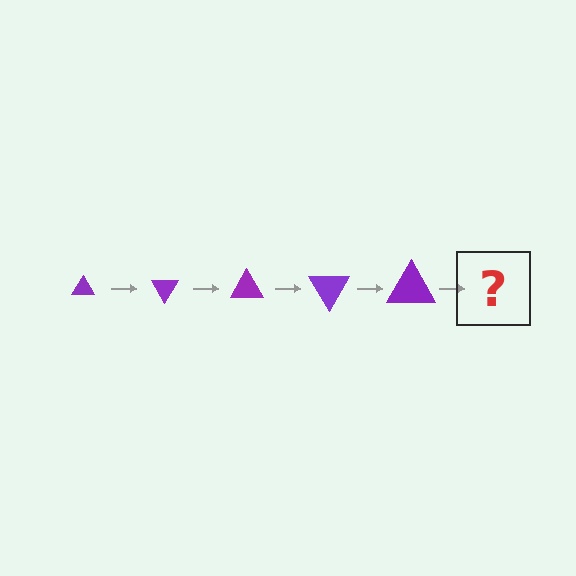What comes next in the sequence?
The next element should be a triangle, larger than the previous one and rotated 300 degrees from the start.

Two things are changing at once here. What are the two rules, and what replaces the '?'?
The two rules are that the triangle grows larger each step and it rotates 60 degrees each step. The '?' should be a triangle, larger than the previous one and rotated 300 degrees from the start.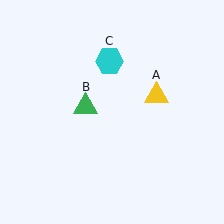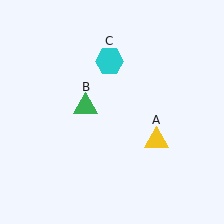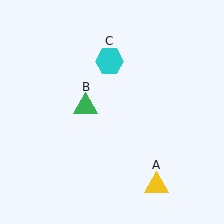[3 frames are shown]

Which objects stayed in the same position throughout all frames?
Green triangle (object B) and cyan hexagon (object C) remained stationary.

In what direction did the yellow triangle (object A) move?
The yellow triangle (object A) moved down.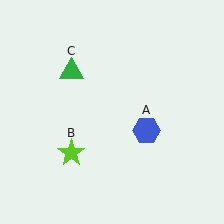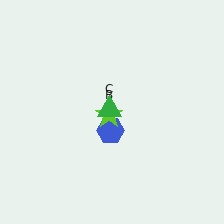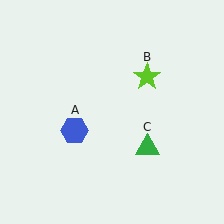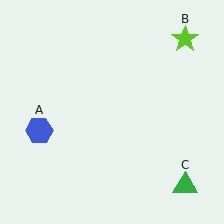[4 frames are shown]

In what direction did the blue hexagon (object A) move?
The blue hexagon (object A) moved left.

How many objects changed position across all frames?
3 objects changed position: blue hexagon (object A), lime star (object B), green triangle (object C).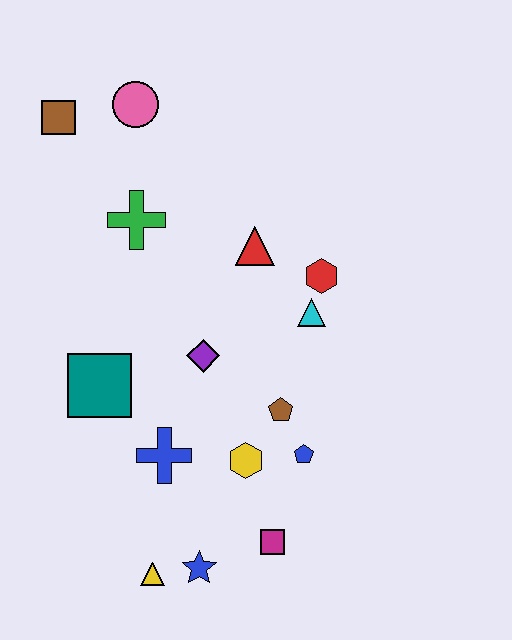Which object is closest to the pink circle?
The brown square is closest to the pink circle.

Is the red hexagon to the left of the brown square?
No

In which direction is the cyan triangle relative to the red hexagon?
The cyan triangle is below the red hexagon.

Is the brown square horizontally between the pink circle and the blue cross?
No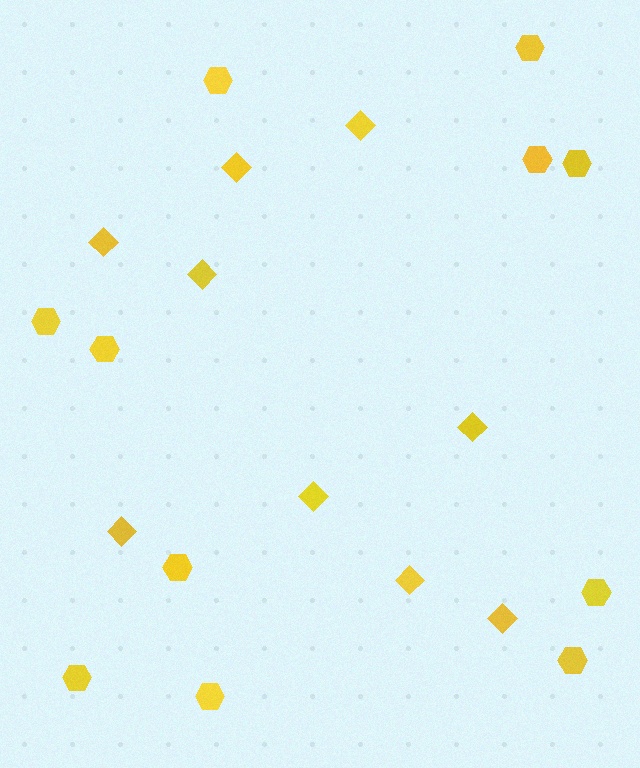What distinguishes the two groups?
There are 2 groups: one group of hexagons (11) and one group of diamonds (9).